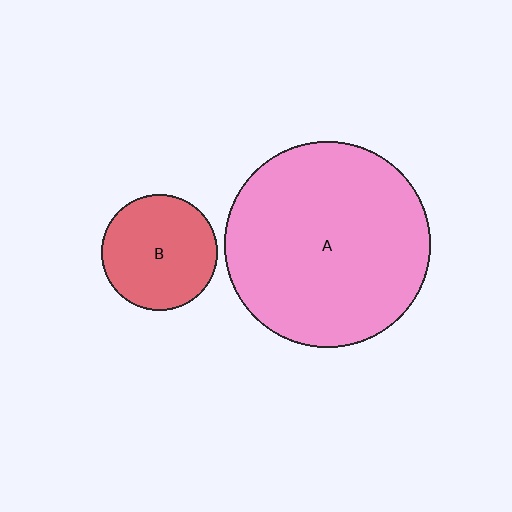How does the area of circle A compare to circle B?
Approximately 3.1 times.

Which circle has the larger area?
Circle A (pink).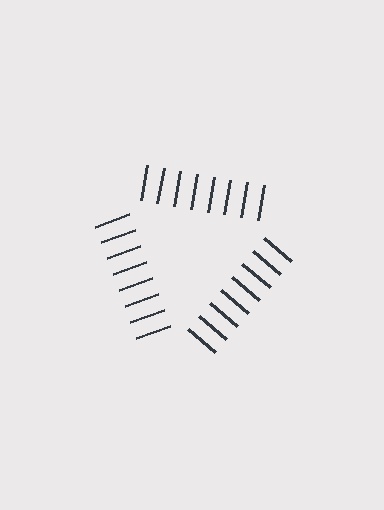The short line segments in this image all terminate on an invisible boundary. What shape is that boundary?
An illusory triangle — the line segments terminate on its edges but no continuous stroke is drawn.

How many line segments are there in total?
24 — 8 along each of the 3 edges.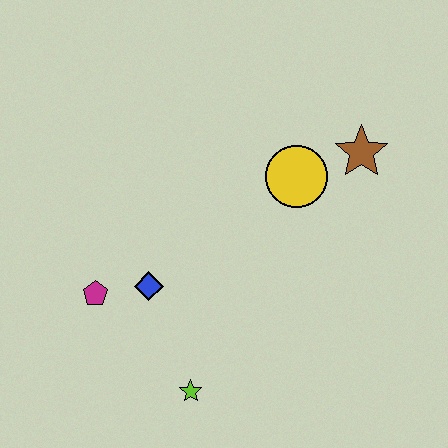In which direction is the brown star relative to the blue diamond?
The brown star is to the right of the blue diamond.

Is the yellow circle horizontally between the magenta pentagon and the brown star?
Yes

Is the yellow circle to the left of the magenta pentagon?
No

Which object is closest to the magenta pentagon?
The blue diamond is closest to the magenta pentagon.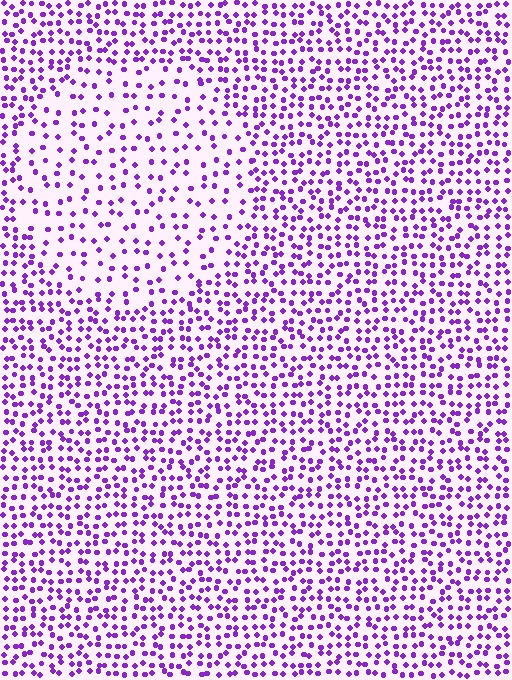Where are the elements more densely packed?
The elements are more densely packed outside the circle boundary.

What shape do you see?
I see a circle.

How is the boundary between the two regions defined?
The boundary is defined by a change in element density (approximately 2.0x ratio). All elements are the same color, size, and shape.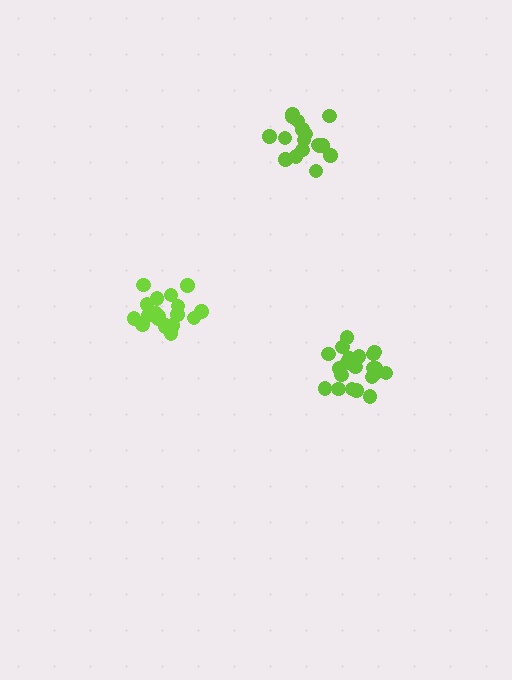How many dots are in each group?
Group 1: 21 dots, Group 2: 19 dots, Group 3: 17 dots (57 total).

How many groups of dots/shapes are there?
There are 3 groups.